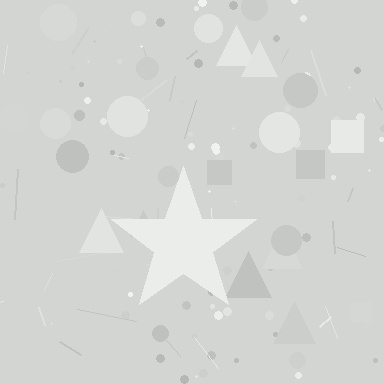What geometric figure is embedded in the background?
A star is embedded in the background.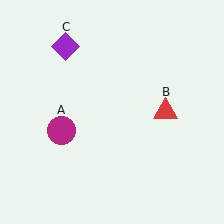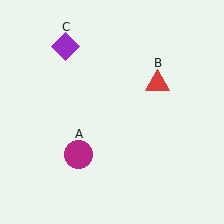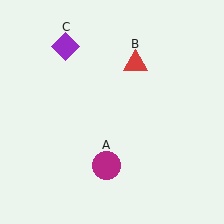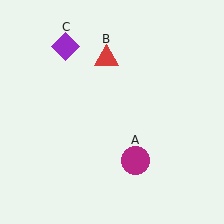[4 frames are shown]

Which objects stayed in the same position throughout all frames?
Purple diamond (object C) remained stationary.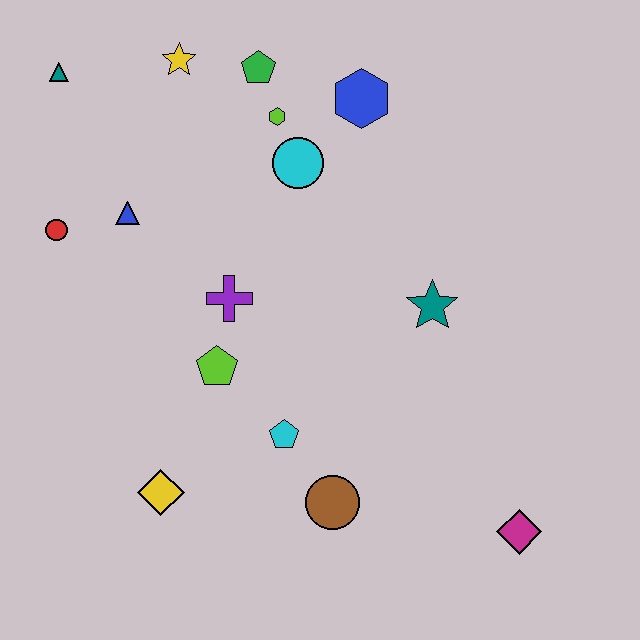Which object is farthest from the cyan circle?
The magenta diamond is farthest from the cyan circle.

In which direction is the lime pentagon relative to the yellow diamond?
The lime pentagon is above the yellow diamond.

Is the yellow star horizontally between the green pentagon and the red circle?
Yes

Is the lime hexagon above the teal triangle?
No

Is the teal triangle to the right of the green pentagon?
No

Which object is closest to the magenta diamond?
The brown circle is closest to the magenta diamond.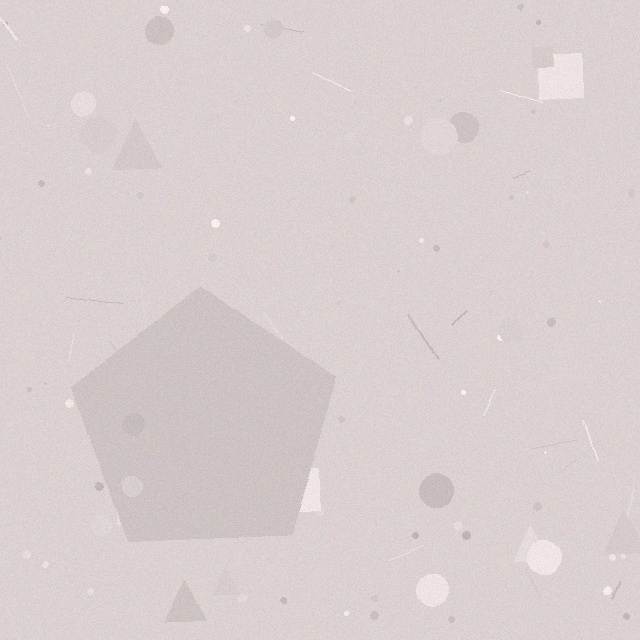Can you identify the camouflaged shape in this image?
The camouflaged shape is a pentagon.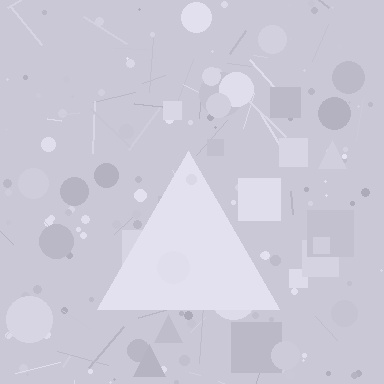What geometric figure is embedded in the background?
A triangle is embedded in the background.